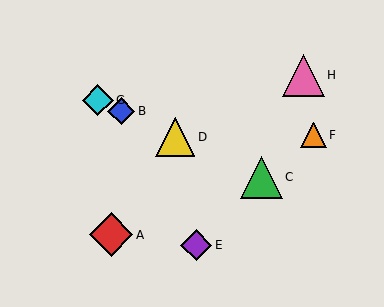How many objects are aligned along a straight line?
4 objects (B, C, D, G) are aligned along a straight line.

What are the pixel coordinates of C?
Object C is at (261, 177).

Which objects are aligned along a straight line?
Objects B, C, D, G are aligned along a straight line.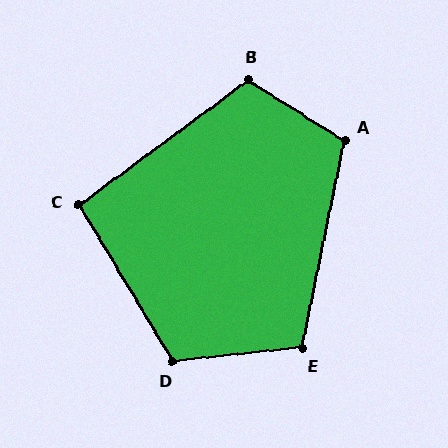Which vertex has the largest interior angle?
D, at approximately 115 degrees.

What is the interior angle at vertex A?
Approximately 111 degrees (obtuse).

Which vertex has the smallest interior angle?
C, at approximately 96 degrees.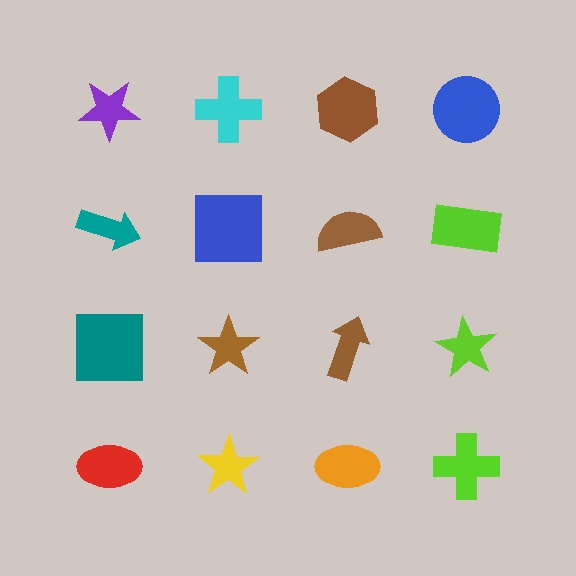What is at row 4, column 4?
A lime cross.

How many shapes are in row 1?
4 shapes.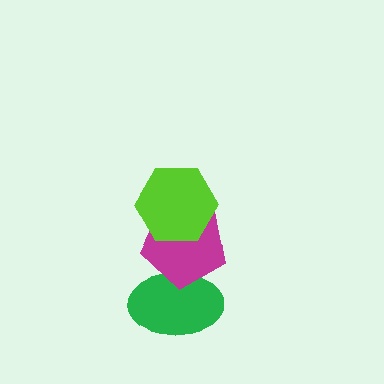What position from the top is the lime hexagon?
The lime hexagon is 1st from the top.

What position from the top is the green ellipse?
The green ellipse is 3rd from the top.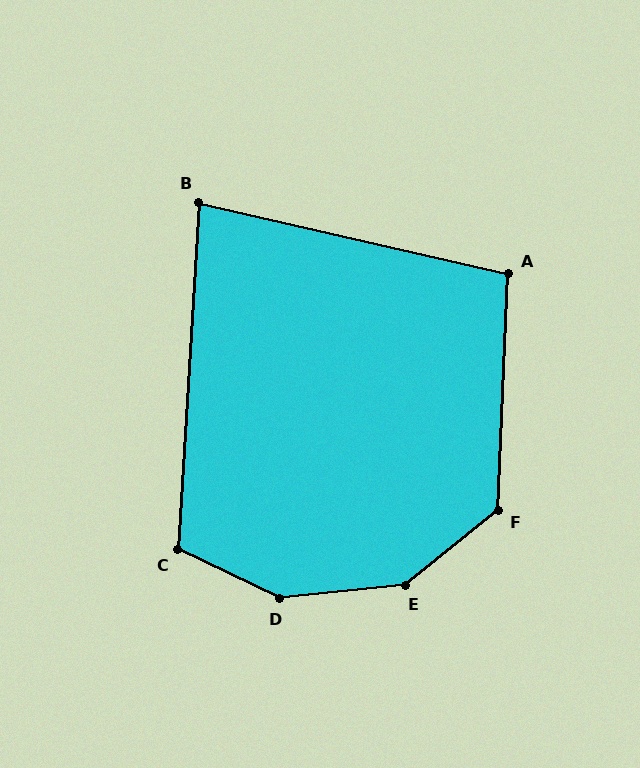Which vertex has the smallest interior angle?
B, at approximately 81 degrees.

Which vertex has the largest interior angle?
D, at approximately 148 degrees.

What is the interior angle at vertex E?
Approximately 147 degrees (obtuse).